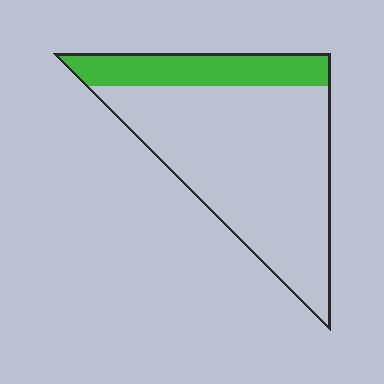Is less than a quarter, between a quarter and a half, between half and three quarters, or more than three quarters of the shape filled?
Less than a quarter.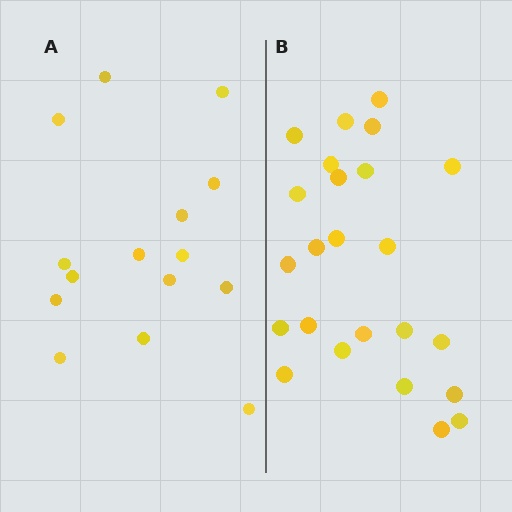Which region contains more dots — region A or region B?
Region B (the right region) has more dots.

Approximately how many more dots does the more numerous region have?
Region B has roughly 8 or so more dots than region A.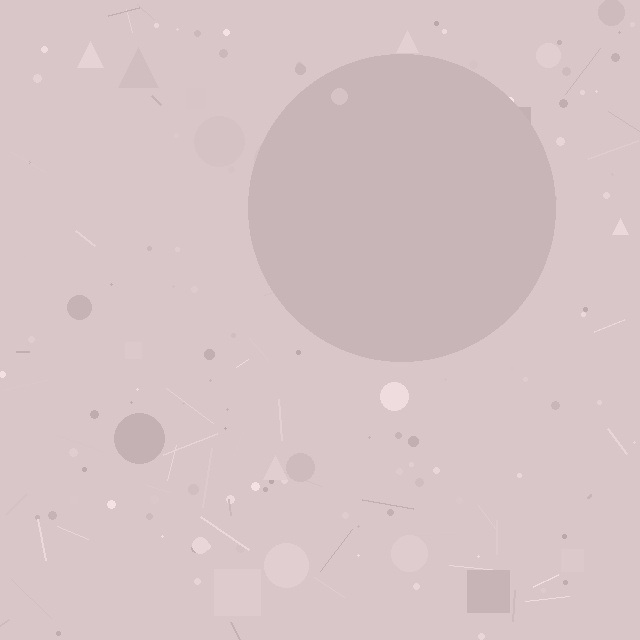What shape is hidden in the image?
A circle is hidden in the image.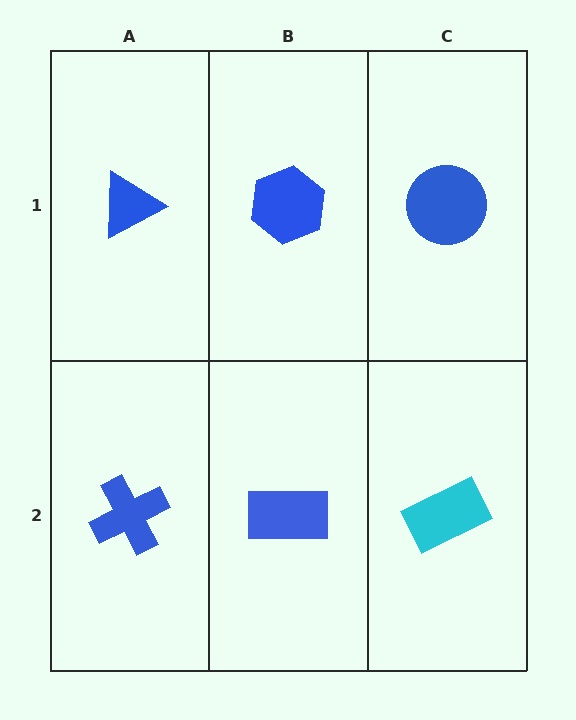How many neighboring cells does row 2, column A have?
2.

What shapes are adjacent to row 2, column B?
A blue hexagon (row 1, column B), a blue cross (row 2, column A), a cyan rectangle (row 2, column C).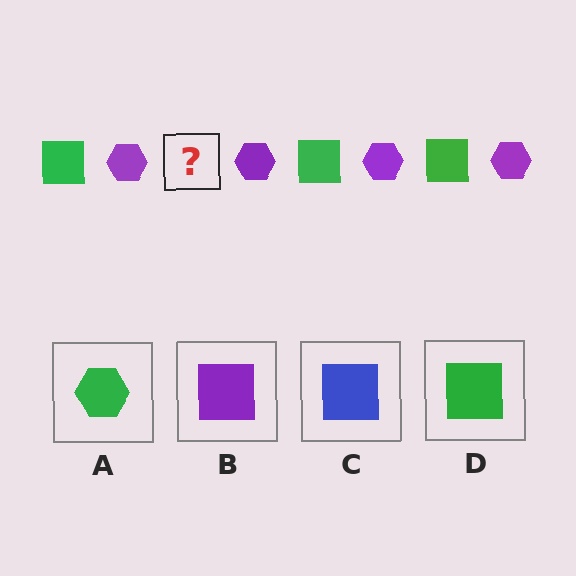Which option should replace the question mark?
Option D.